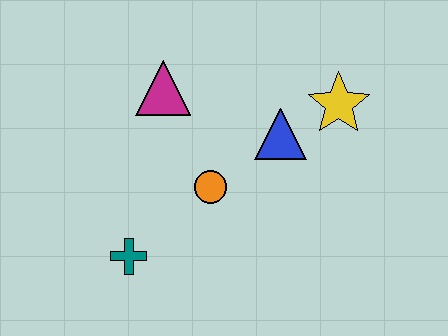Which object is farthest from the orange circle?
The yellow star is farthest from the orange circle.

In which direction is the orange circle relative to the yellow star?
The orange circle is to the left of the yellow star.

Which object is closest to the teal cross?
The orange circle is closest to the teal cross.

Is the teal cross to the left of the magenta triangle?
Yes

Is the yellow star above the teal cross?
Yes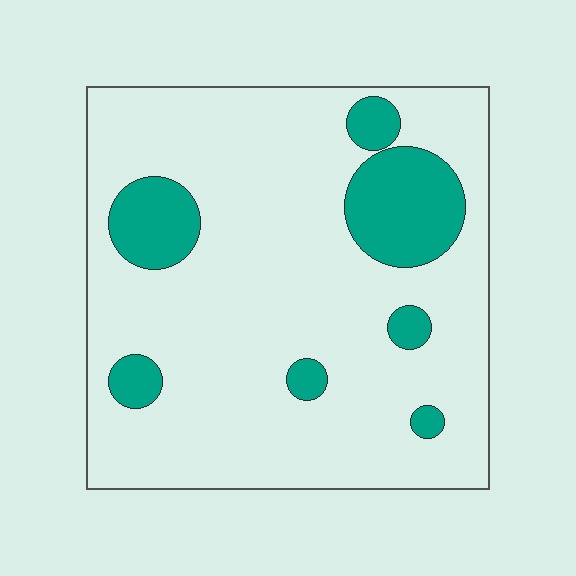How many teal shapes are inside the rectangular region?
7.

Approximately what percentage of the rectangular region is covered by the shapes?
Approximately 15%.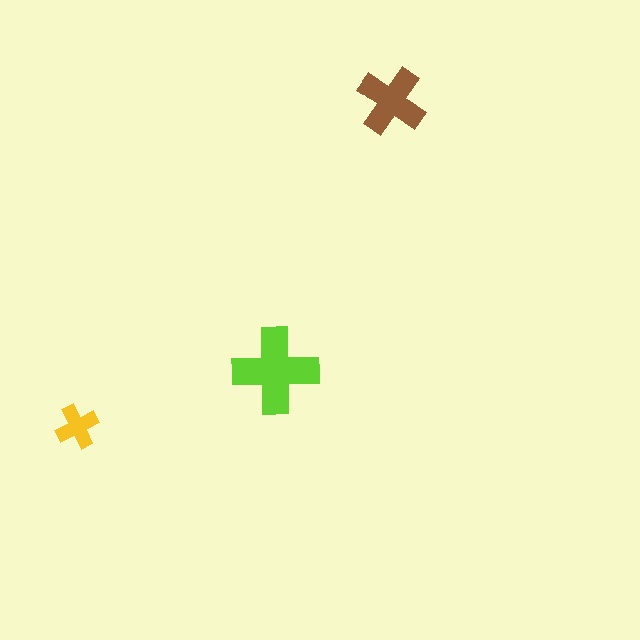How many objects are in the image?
There are 3 objects in the image.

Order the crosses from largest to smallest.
the lime one, the brown one, the yellow one.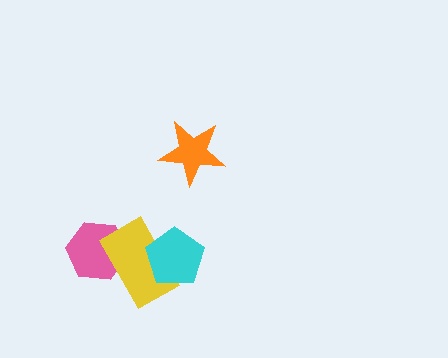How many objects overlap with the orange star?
0 objects overlap with the orange star.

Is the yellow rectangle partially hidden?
Yes, it is partially covered by another shape.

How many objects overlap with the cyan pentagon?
1 object overlaps with the cyan pentagon.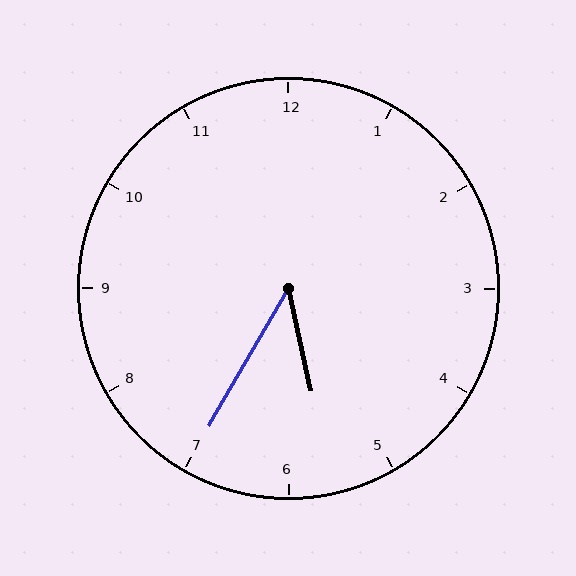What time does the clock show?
5:35.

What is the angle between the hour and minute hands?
Approximately 42 degrees.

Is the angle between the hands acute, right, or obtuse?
It is acute.